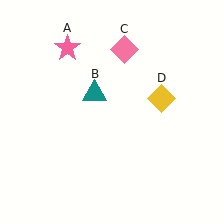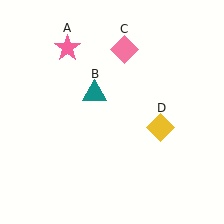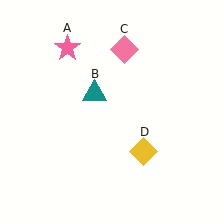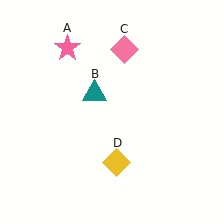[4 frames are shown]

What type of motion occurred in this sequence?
The yellow diamond (object D) rotated clockwise around the center of the scene.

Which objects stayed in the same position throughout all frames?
Pink star (object A) and teal triangle (object B) and pink diamond (object C) remained stationary.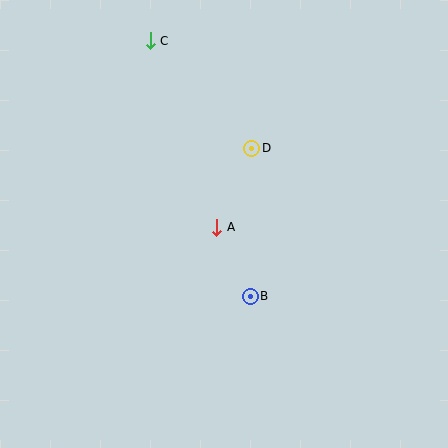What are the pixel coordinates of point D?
Point D is at (252, 148).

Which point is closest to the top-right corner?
Point D is closest to the top-right corner.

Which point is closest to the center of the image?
Point A at (217, 227) is closest to the center.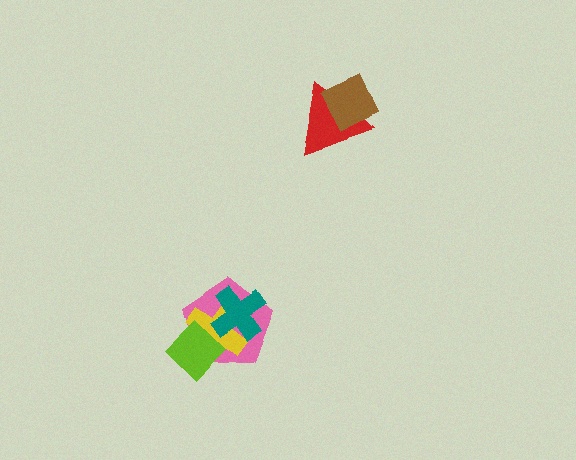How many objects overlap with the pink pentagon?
3 objects overlap with the pink pentagon.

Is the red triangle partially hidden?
Yes, it is partially covered by another shape.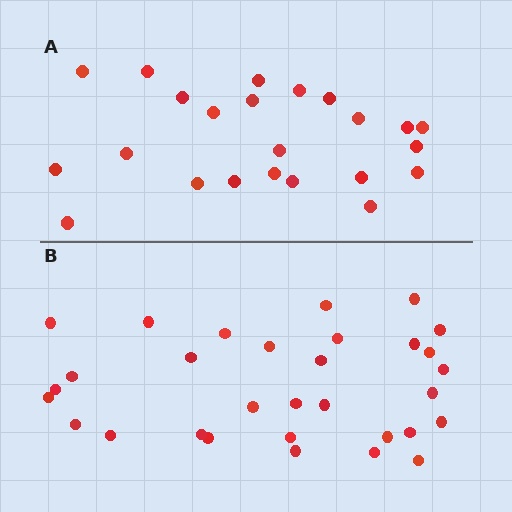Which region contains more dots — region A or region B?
Region B (the bottom region) has more dots.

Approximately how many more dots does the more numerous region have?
Region B has roughly 8 or so more dots than region A.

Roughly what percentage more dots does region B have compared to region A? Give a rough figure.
About 35% more.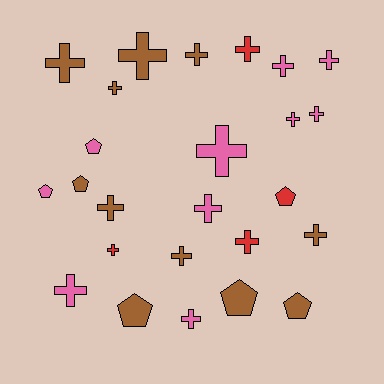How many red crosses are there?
There are 3 red crosses.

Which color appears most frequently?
Brown, with 11 objects.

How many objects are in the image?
There are 25 objects.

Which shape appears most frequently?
Cross, with 18 objects.